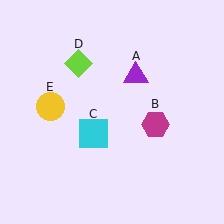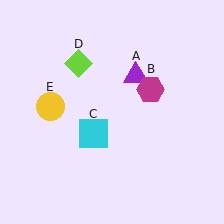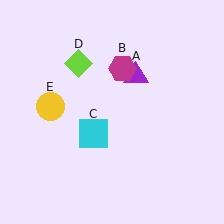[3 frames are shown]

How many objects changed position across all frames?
1 object changed position: magenta hexagon (object B).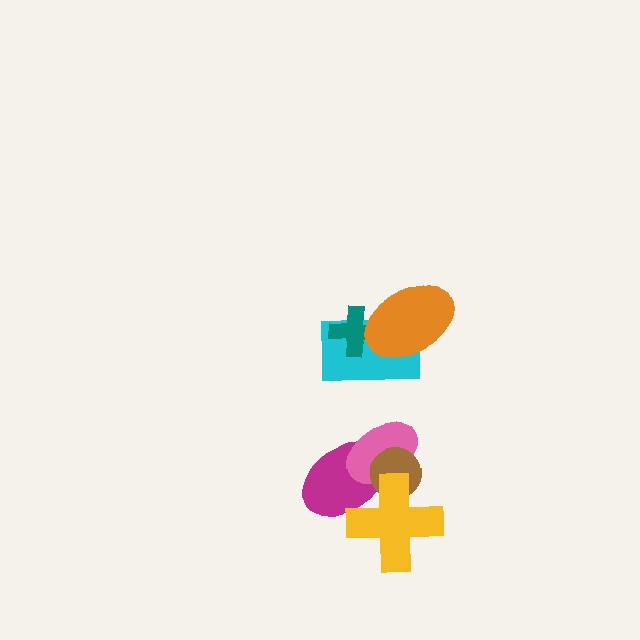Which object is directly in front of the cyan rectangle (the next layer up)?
The teal cross is directly in front of the cyan rectangle.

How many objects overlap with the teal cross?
2 objects overlap with the teal cross.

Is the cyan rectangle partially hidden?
Yes, it is partially covered by another shape.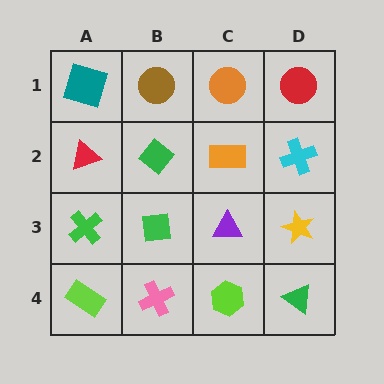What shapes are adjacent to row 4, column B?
A green square (row 3, column B), a lime rectangle (row 4, column A), a lime hexagon (row 4, column C).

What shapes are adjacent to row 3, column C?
An orange rectangle (row 2, column C), a lime hexagon (row 4, column C), a green square (row 3, column B), a yellow star (row 3, column D).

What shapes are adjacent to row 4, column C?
A purple triangle (row 3, column C), a pink cross (row 4, column B), a green triangle (row 4, column D).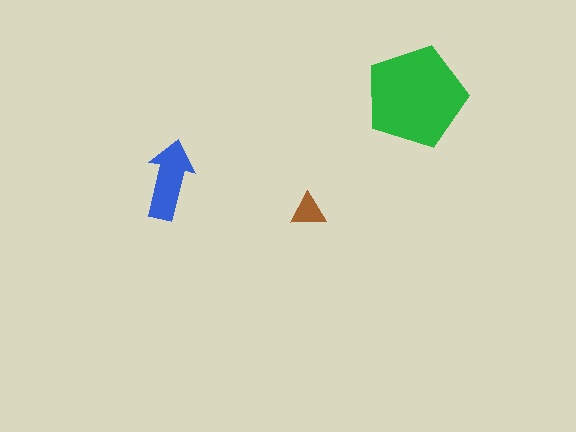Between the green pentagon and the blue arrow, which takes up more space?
The green pentagon.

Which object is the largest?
The green pentagon.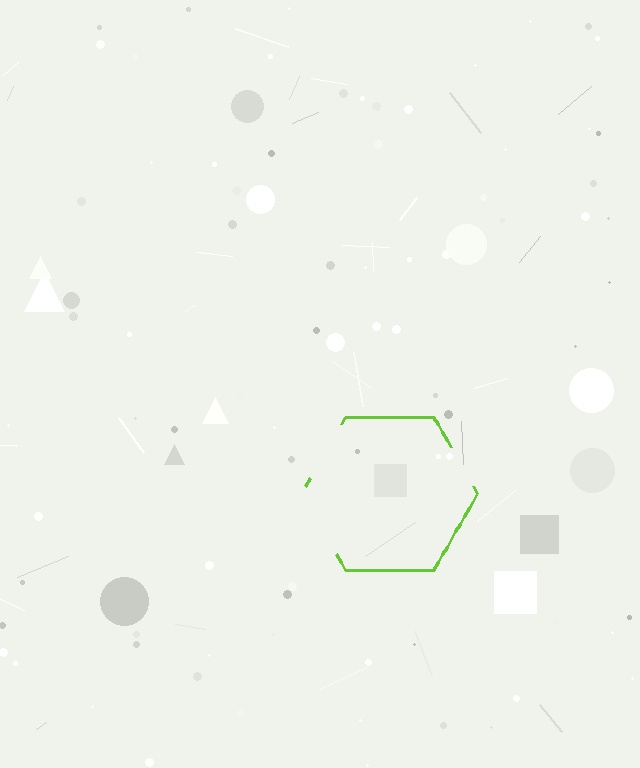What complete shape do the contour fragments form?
The contour fragments form a hexagon.